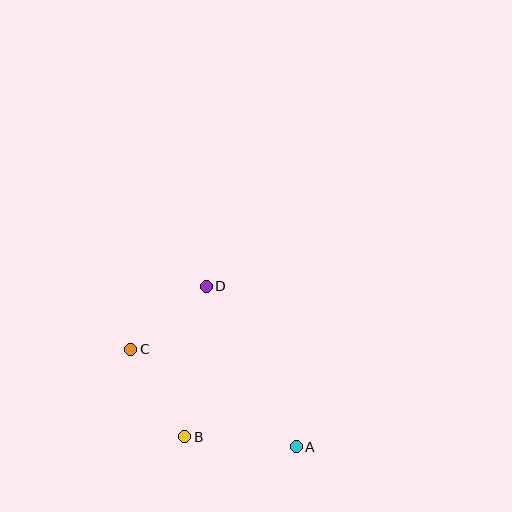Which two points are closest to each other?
Points C and D are closest to each other.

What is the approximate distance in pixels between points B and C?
The distance between B and C is approximately 103 pixels.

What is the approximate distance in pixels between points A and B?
The distance between A and B is approximately 112 pixels.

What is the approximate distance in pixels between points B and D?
The distance between B and D is approximately 152 pixels.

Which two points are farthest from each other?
Points A and C are farthest from each other.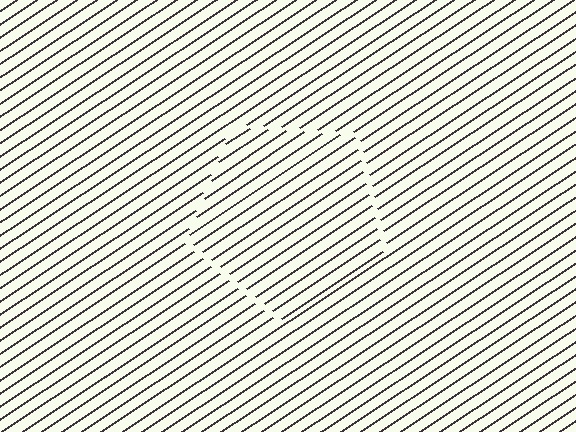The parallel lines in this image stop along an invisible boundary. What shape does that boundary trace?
An illusory pentagon. The interior of the shape contains the same grating, shifted by half a period — the contour is defined by the phase discontinuity where line-ends from the inner and outer gratings abut.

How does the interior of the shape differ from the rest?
The interior of the shape contains the same grating, shifted by half a period — the contour is defined by the phase discontinuity where line-ends from the inner and outer gratings abut.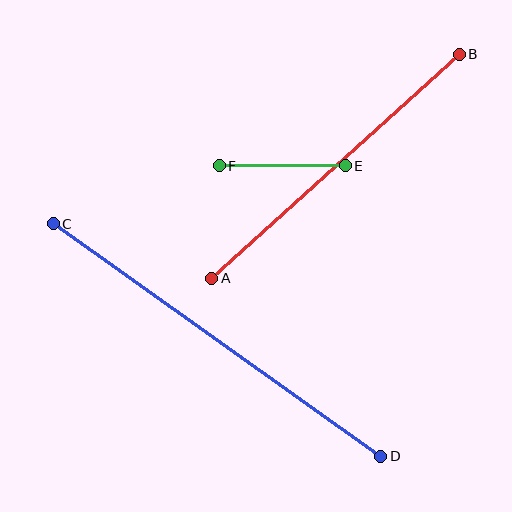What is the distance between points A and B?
The distance is approximately 334 pixels.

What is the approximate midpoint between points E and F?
The midpoint is at approximately (282, 166) pixels.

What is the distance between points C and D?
The distance is approximately 401 pixels.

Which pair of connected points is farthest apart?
Points C and D are farthest apart.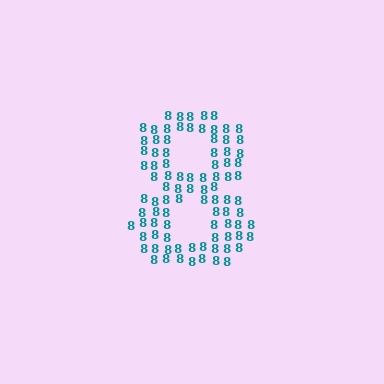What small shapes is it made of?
It is made of small digit 8's.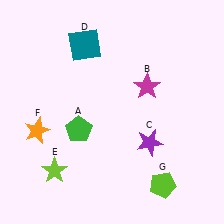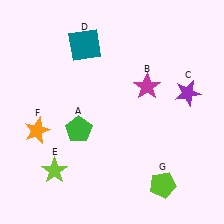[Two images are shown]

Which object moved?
The purple star (C) moved up.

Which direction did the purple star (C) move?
The purple star (C) moved up.